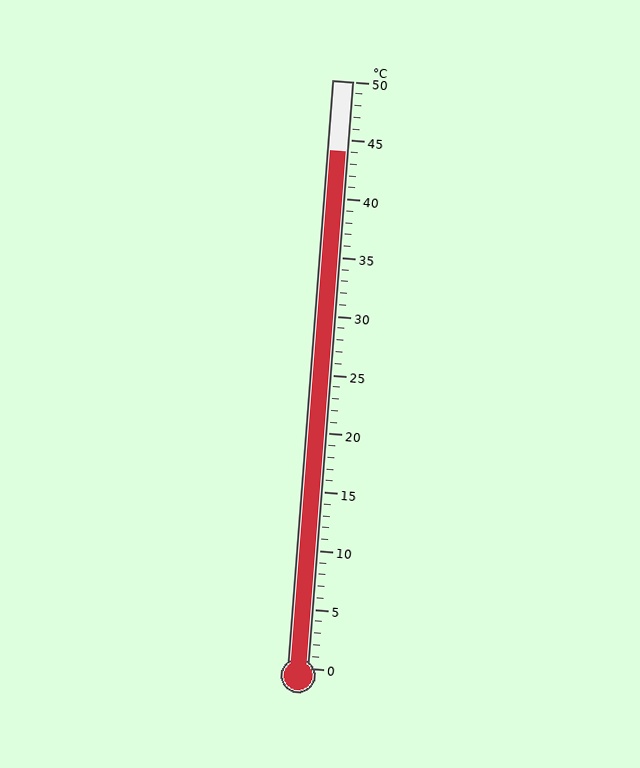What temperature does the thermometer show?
The thermometer shows approximately 44°C.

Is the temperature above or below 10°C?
The temperature is above 10°C.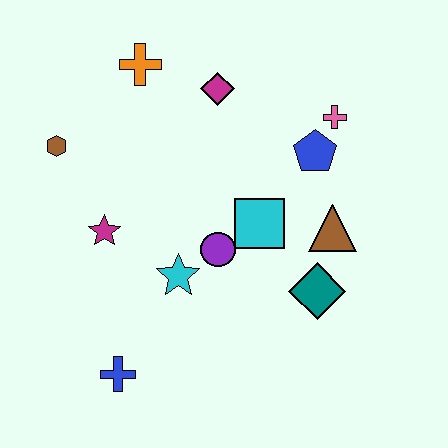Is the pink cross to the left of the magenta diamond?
No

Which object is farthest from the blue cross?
The pink cross is farthest from the blue cross.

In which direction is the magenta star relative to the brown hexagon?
The magenta star is below the brown hexagon.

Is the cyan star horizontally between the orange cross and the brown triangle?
Yes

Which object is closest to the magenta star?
The cyan star is closest to the magenta star.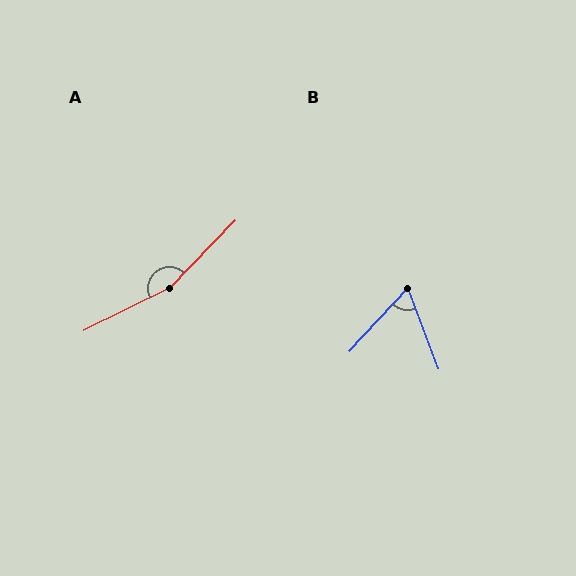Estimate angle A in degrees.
Approximately 161 degrees.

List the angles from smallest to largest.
B (63°), A (161°).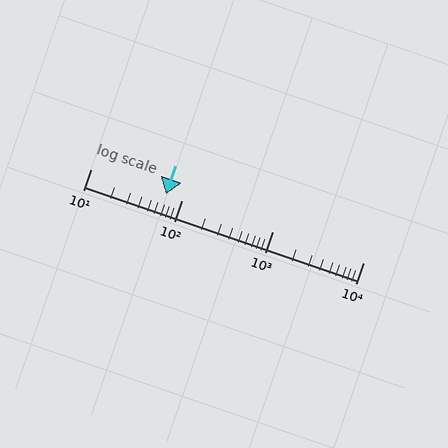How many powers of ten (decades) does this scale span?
The scale spans 3 decades, from 10 to 10000.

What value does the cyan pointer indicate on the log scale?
The pointer indicates approximately 68.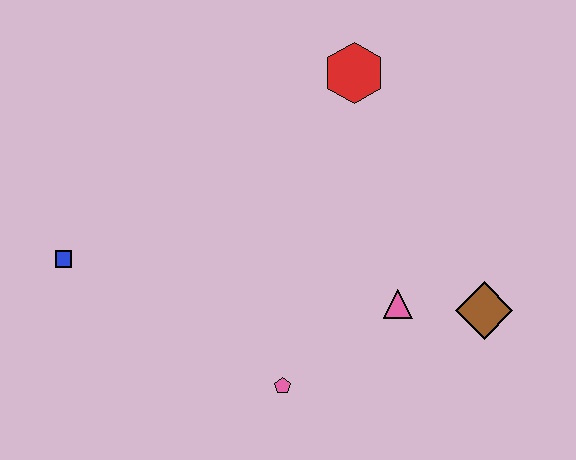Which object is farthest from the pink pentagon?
The red hexagon is farthest from the pink pentagon.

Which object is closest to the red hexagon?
The pink triangle is closest to the red hexagon.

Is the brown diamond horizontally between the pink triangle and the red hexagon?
No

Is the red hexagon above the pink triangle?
Yes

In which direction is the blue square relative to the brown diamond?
The blue square is to the left of the brown diamond.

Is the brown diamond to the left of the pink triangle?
No